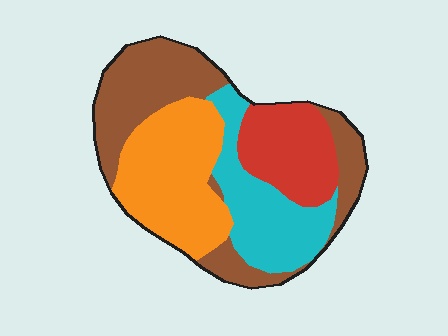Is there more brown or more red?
Brown.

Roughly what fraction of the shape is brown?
Brown covers roughly 30% of the shape.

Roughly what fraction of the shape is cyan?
Cyan takes up less than a quarter of the shape.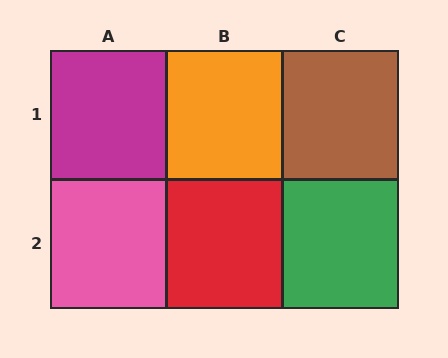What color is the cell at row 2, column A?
Pink.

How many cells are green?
1 cell is green.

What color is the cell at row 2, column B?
Red.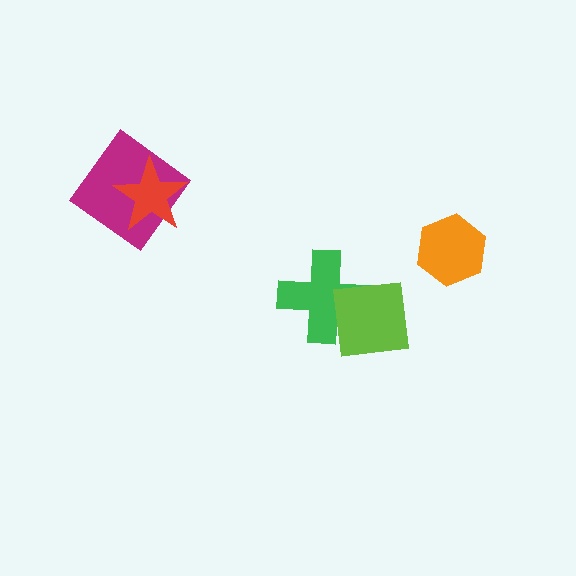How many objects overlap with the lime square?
1 object overlaps with the lime square.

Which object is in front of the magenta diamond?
The red star is in front of the magenta diamond.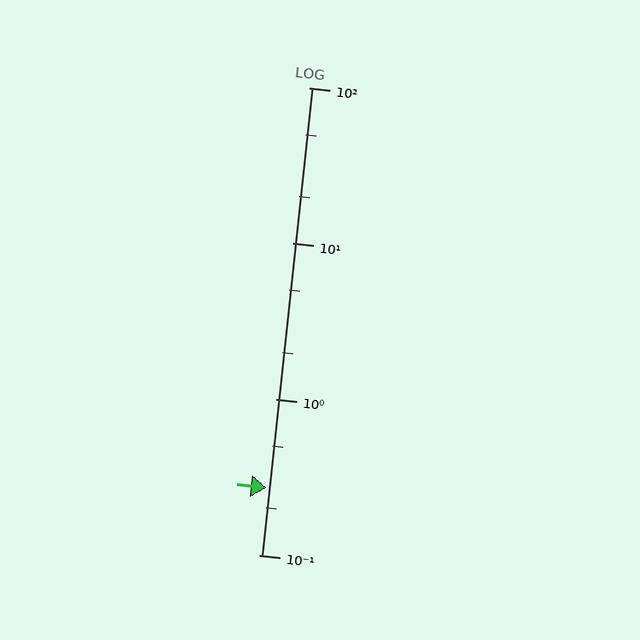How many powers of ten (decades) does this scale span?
The scale spans 3 decades, from 0.1 to 100.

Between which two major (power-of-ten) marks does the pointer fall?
The pointer is between 0.1 and 1.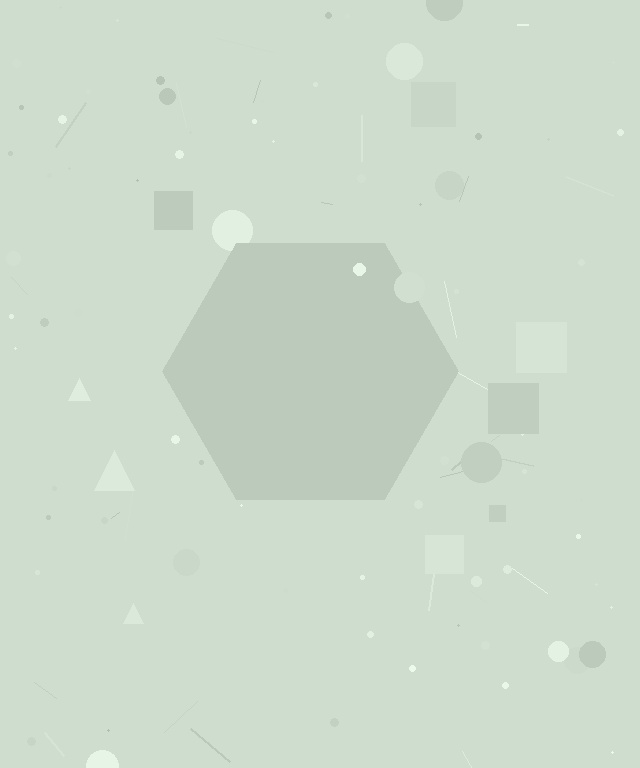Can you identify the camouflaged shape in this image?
The camouflaged shape is a hexagon.